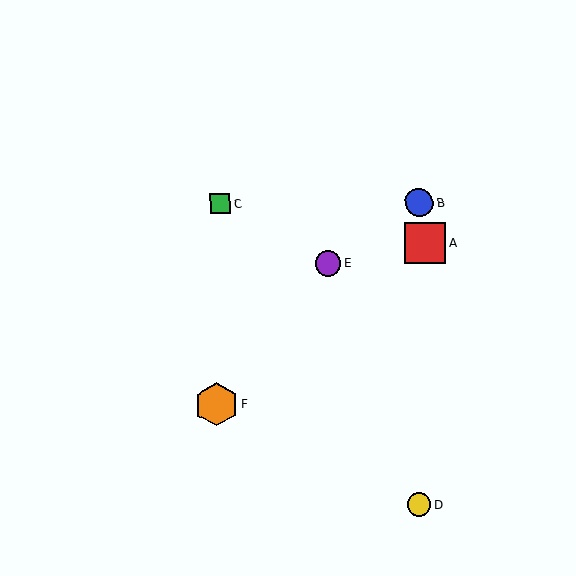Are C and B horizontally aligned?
Yes, both are at y≈204.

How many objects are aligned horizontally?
2 objects (B, C) are aligned horizontally.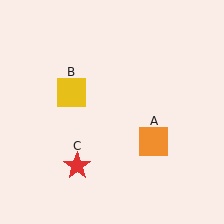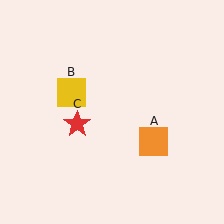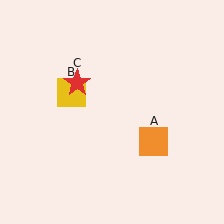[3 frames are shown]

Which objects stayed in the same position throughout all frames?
Orange square (object A) and yellow square (object B) remained stationary.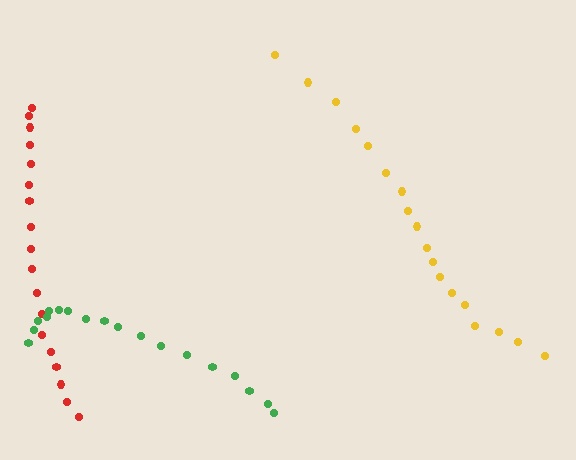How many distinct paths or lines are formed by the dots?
There are 3 distinct paths.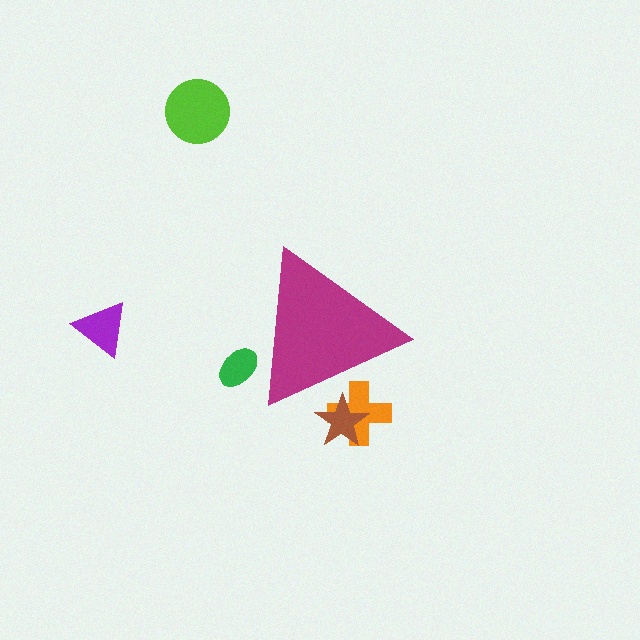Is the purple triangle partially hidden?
No, the purple triangle is fully visible.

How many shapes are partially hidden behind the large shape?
3 shapes are partially hidden.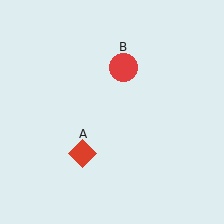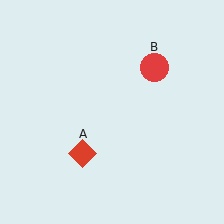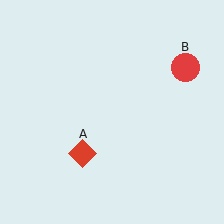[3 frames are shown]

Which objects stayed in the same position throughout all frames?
Red diamond (object A) remained stationary.